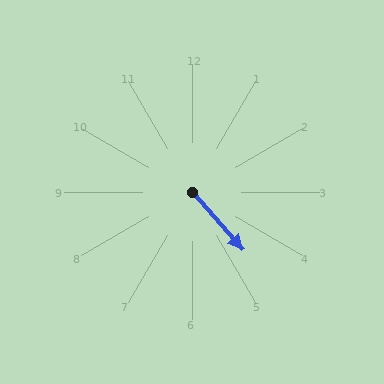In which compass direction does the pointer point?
Southeast.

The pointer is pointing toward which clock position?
Roughly 5 o'clock.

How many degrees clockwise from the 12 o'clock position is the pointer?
Approximately 139 degrees.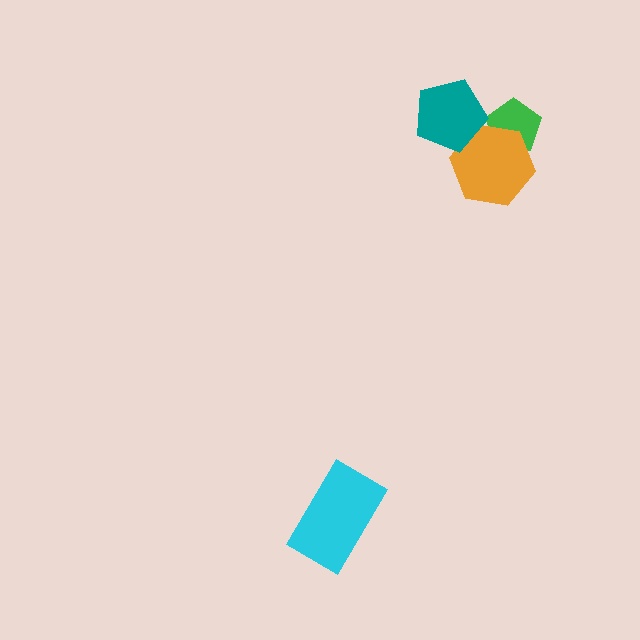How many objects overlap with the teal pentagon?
1 object overlaps with the teal pentagon.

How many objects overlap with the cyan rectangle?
0 objects overlap with the cyan rectangle.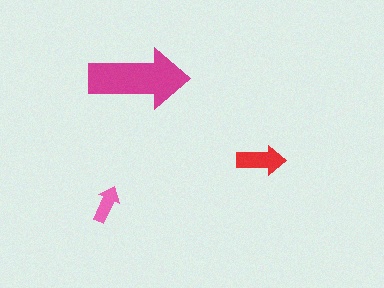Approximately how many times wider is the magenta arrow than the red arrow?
About 2 times wider.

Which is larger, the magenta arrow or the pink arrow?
The magenta one.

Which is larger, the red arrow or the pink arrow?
The red one.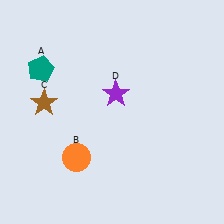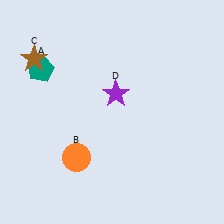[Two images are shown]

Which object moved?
The brown star (C) moved up.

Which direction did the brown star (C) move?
The brown star (C) moved up.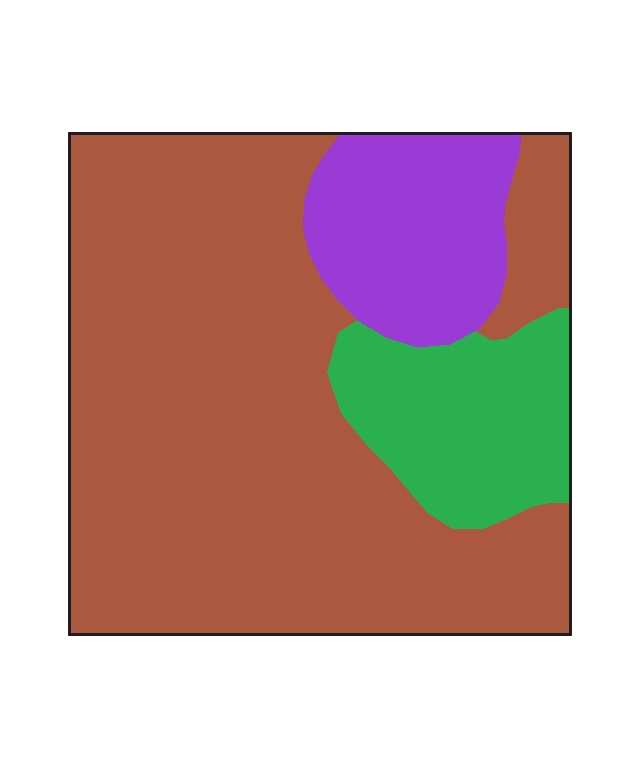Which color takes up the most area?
Brown, at roughly 70%.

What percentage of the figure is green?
Green covers about 15% of the figure.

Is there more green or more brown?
Brown.